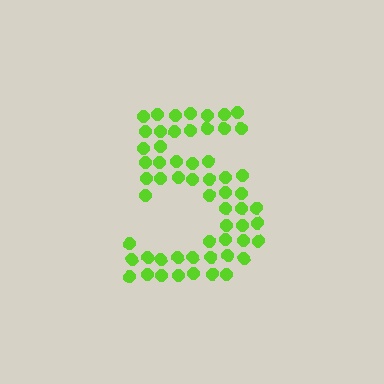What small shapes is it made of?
It is made of small circles.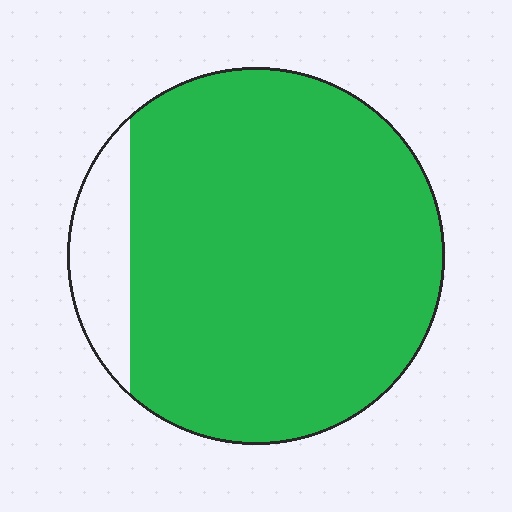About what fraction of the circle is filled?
About nine tenths (9/10).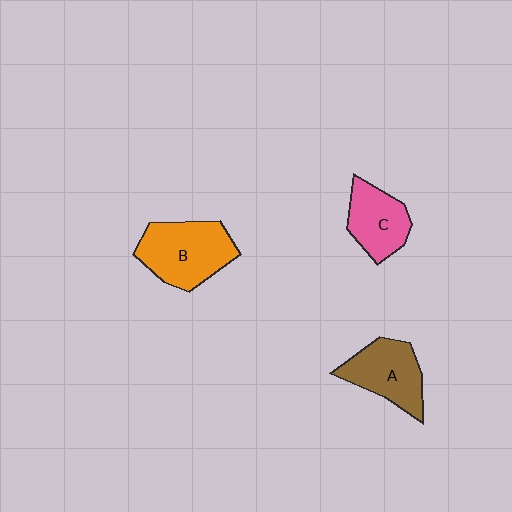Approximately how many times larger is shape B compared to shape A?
Approximately 1.2 times.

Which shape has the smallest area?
Shape C (pink).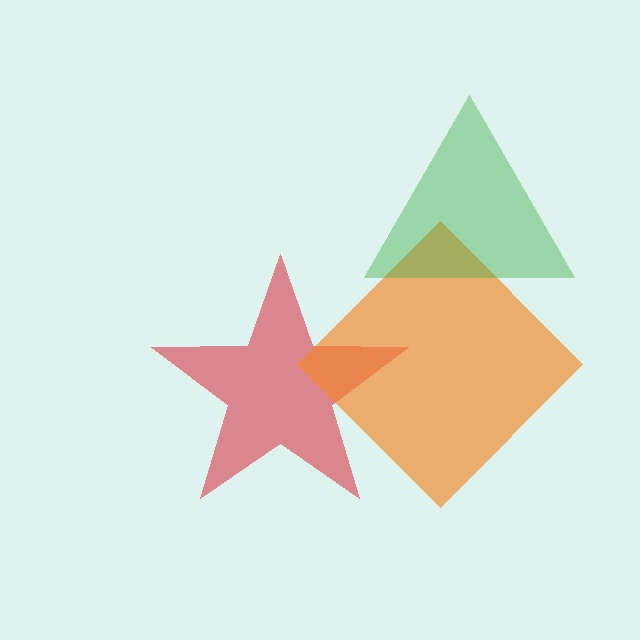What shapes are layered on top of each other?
The layered shapes are: a red star, an orange diamond, a green triangle.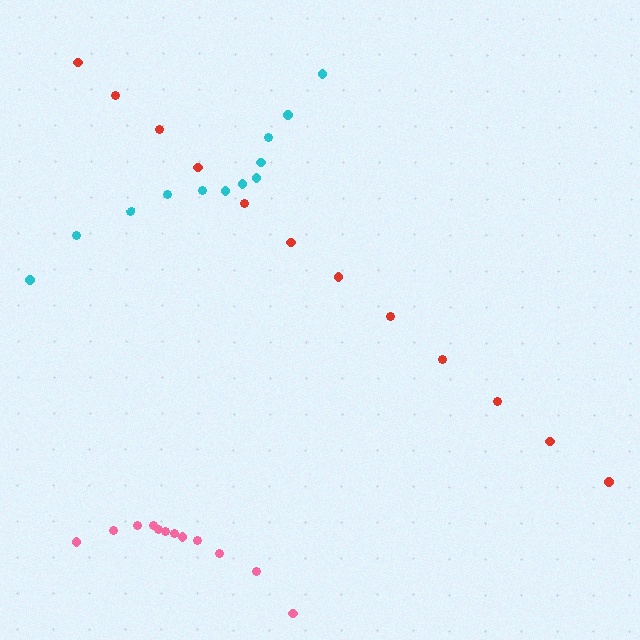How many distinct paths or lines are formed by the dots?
There are 3 distinct paths.